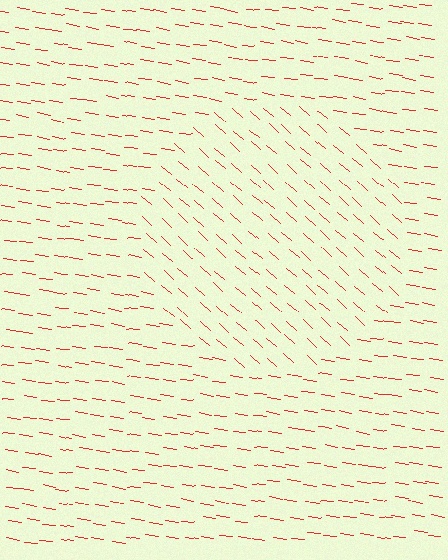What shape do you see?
I see a circle.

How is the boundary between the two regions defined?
The boundary is defined purely by a change in line orientation (approximately 33 degrees difference). All lines are the same color and thickness.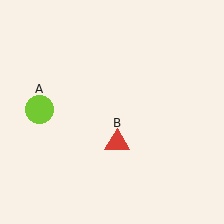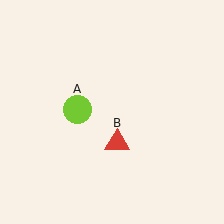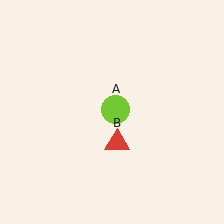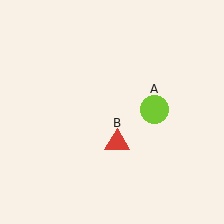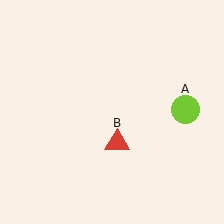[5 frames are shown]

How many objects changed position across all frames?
1 object changed position: lime circle (object A).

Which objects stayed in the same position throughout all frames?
Red triangle (object B) remained stationary.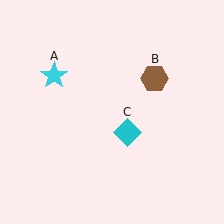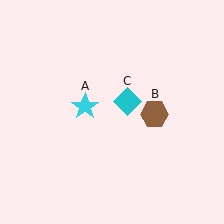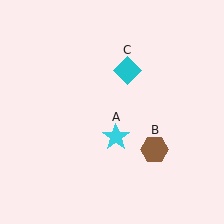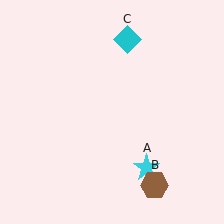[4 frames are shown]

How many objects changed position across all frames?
3 objects changed position: cyan star (object A), brown hexagon (object B), cyan diamond (object C).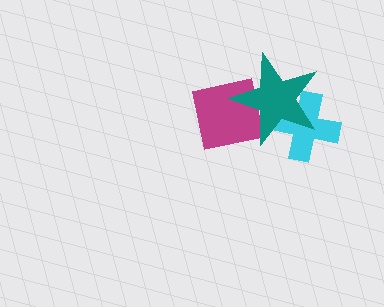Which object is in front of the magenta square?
The teal star is in front of the magenta square.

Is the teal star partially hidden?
No, no other shape covers it.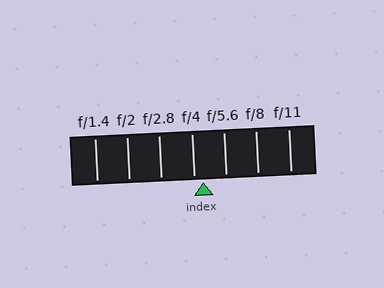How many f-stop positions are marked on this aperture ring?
There are 7 f-stop positions marked.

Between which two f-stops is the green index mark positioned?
The index mark is between f/4 and f/5.6.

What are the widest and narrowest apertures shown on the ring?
The widest aperture shown is f/1.4 and the narrowest is f/11.